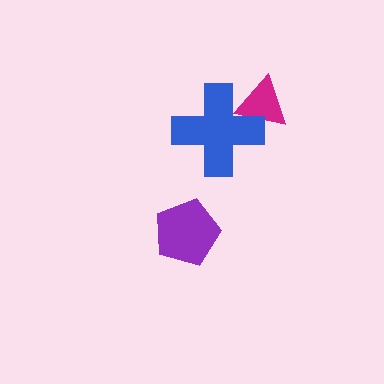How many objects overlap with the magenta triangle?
1 object overlaps with the magenta triangle.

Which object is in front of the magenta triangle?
The blue cross is in front of the magenta triangle.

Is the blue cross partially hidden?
No, no other shape covers it.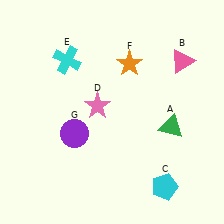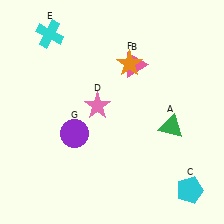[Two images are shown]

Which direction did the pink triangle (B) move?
The pink triangle (B) moved left.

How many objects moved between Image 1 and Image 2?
3 objects moved between the two images.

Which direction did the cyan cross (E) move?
The cyan cross (E) moved up.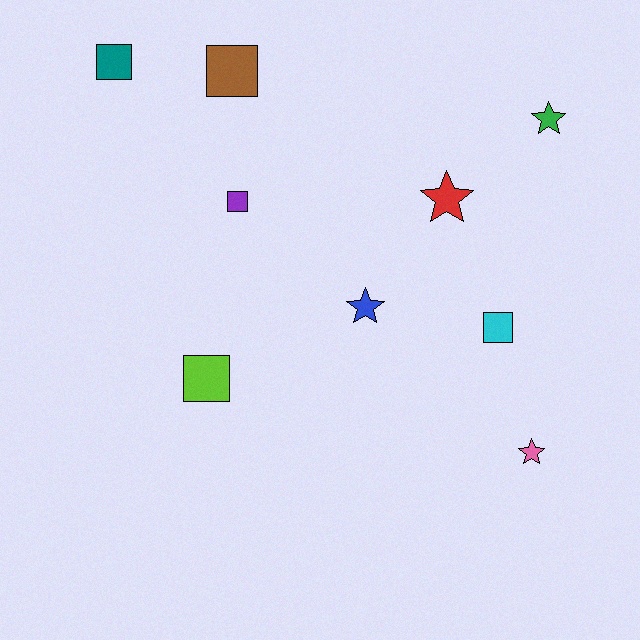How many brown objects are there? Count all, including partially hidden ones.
There is 1 brown object.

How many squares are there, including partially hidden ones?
There are 5 squares.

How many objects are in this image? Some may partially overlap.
There are 9 objects.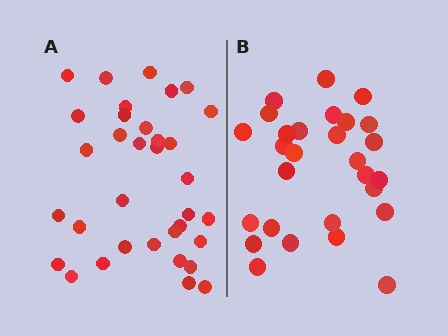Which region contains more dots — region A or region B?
Region A (the left region) has more dots.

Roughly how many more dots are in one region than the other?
Region A has about 6 more dots than region B.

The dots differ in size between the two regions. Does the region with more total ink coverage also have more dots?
No. Region B has more total ink coverage because its dots are larger, but region A actually contains more individual dots. Total area can be misleading — the number of items is what matters here.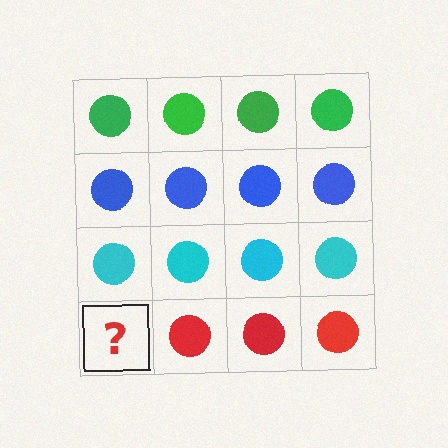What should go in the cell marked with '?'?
The missing cell should contain a red circle.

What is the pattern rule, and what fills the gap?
The rule is that each row has a consistent color. The gap should be filled with a red circle.